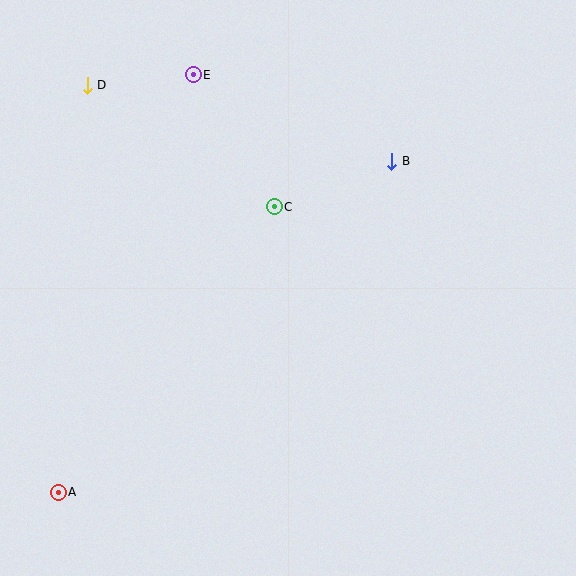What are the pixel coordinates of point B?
Point B is at (392, 161).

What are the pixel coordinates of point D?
Point D is at (87, 85).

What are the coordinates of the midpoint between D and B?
The midpoint between D and B is at (239, 123).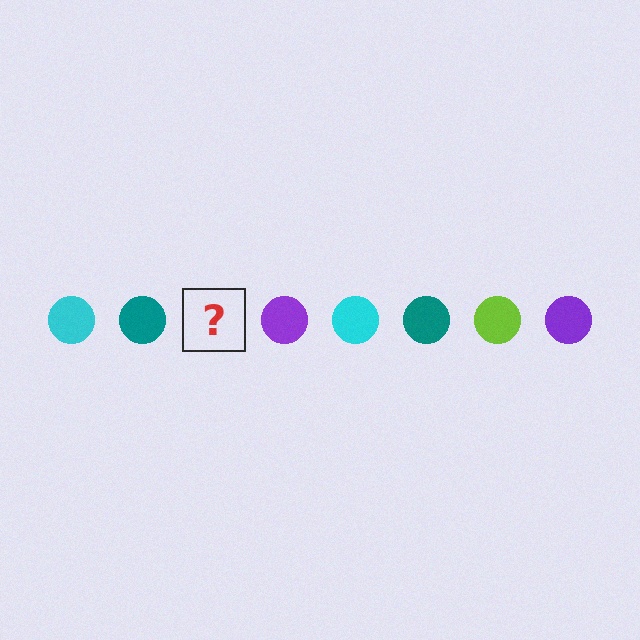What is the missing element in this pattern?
The missing element is a lime circle.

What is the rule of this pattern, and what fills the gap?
The rule is that the pattern cycles through cyan, teal, lime, purple circles. The gap should be filled with a lime circle.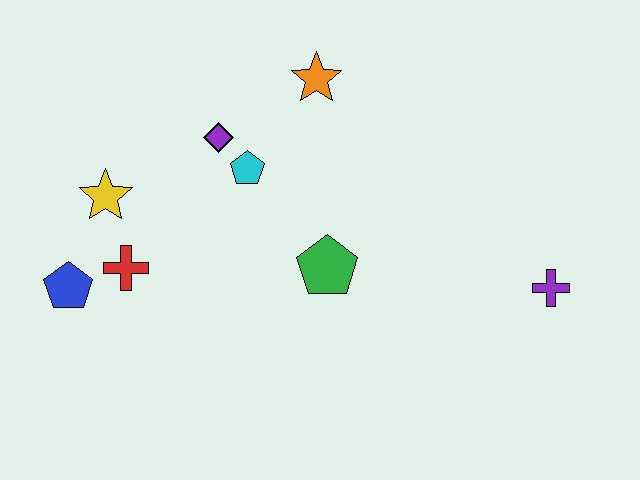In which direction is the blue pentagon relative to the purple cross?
The blue pentagon is to the left of the purple cross.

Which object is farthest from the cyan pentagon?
The purple cross is farthest from the cyan pentagon.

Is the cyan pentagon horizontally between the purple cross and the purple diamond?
Yes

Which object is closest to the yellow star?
The red cross is closest to the yellow star.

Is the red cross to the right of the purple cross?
No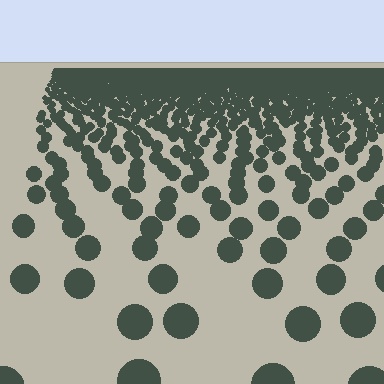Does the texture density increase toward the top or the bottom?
Density increases toward the top.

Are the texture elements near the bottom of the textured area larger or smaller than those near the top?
Larger. Near the bottom, elements are closer to the viewer and appear at a bigger on-screen size.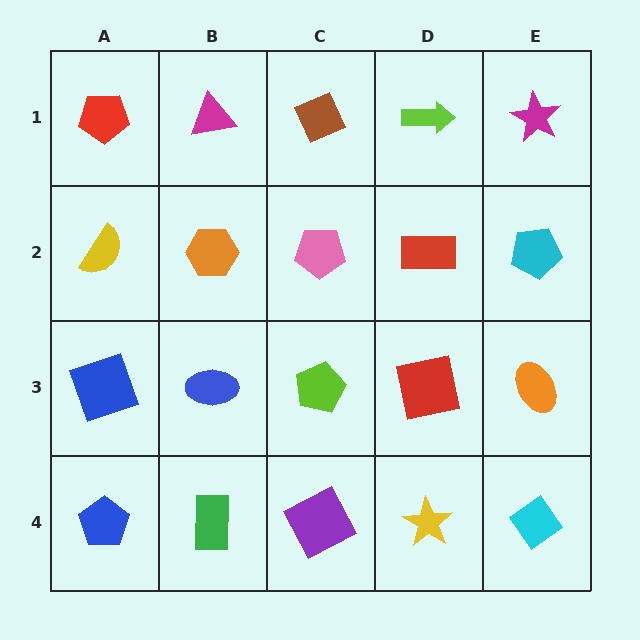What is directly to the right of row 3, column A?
A blue ellipse.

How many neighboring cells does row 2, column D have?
4.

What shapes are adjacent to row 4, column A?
A blue square (row 3, column A), a green rectangle (row 4, column B).